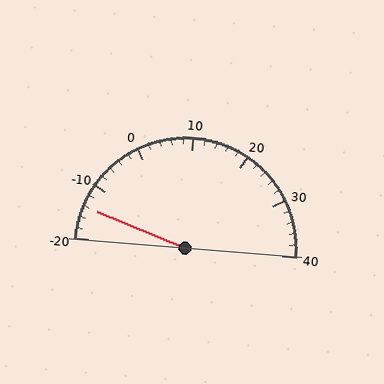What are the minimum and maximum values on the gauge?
The gauge ranges from -20 to 40.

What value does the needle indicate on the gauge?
The needle indicates approximately -14.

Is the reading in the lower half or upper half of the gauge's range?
The reading is in the lower half of the range (-20 to 40).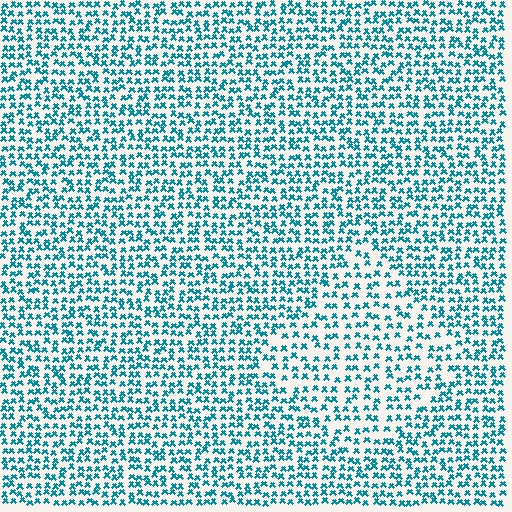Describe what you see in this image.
The image contains small teal elements arranged at two different densities. A diamond-shaped region is visible where the elements are less densely packed than the surrounding area.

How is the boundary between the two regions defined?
The boundary is defined by a change in element density (approximately 1.5x ratio). All elements are the same color, size, and shape.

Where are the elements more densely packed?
The elements are more densely packed outside the diamond boundary.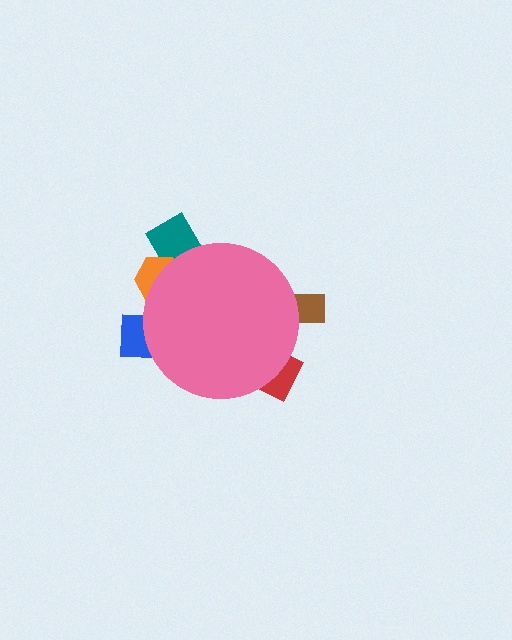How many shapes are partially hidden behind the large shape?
5 shapes are partially hidden.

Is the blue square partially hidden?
Yes, the blue square is partially hidden behind the pink circle.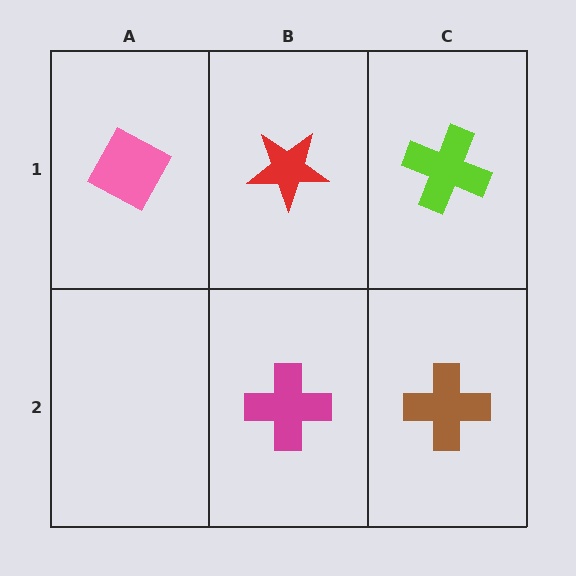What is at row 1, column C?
A lime cross.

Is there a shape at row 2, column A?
No, that cell is empty.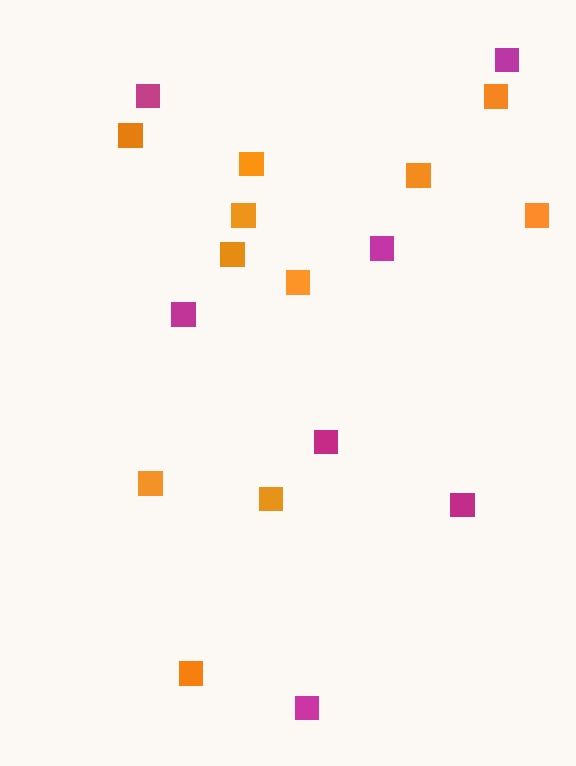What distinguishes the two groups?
There are 2 groups: one group of orange squares (11) and one group of magenta squares (7).